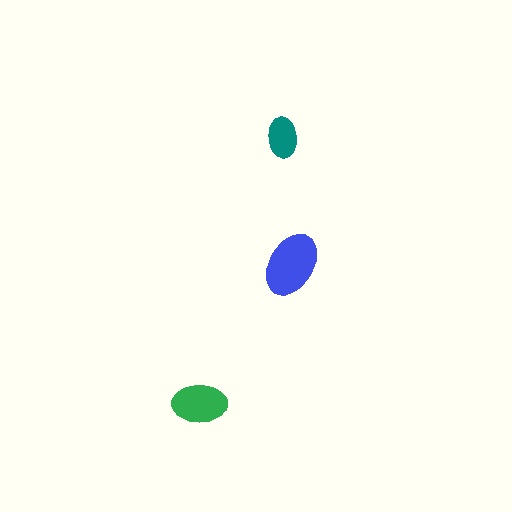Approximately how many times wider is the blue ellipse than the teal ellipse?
About 1.5 times wider.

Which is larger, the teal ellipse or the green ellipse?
The green one.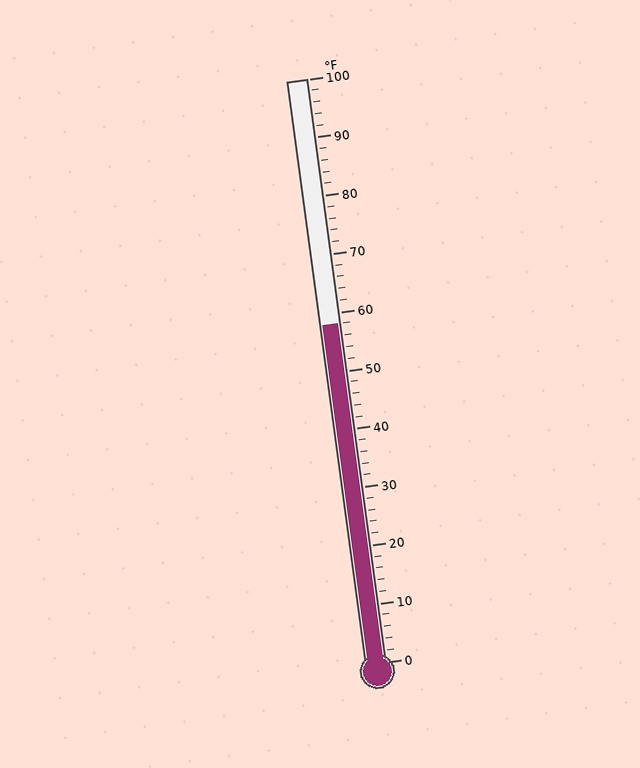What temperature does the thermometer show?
The thermometer shows approximately 58°F.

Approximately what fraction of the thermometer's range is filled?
The thermometer is filled to approximately 60% of its range.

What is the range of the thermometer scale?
The thermometer scale ranges from 0°F to 100°F.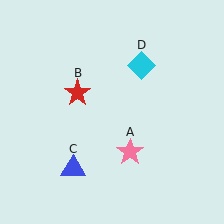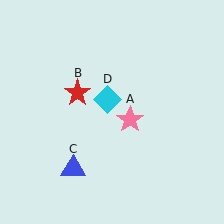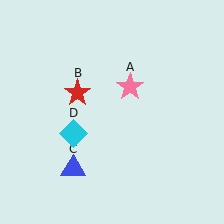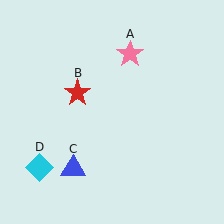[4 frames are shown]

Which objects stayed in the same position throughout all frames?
Red star (object B) and blue triangle (object C) remained stationary.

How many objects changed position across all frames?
2 objects changed position: pink star (object A), cyan diamond (object D).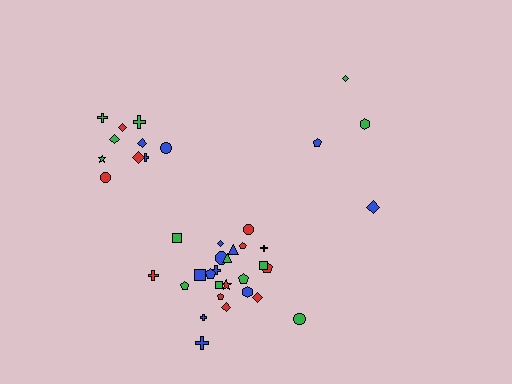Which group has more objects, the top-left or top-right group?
The top-left group.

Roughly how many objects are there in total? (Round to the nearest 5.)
Roughly 40 objects in total.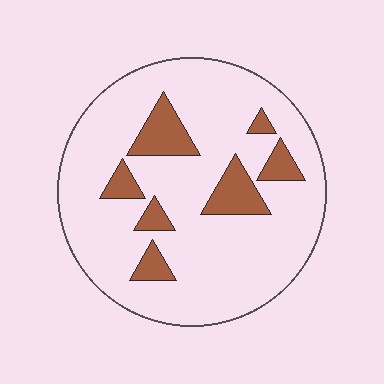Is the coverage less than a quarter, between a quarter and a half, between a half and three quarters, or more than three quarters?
Less than a quarter.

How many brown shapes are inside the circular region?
7.